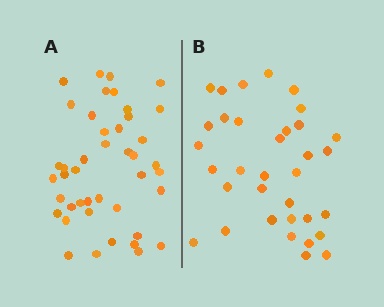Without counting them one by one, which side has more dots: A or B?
Region A (the left region) has more dots.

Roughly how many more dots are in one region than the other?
Region A has roughly 8 or so more dots than region B.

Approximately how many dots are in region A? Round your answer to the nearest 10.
About 40 dots. (The exact count is 43, which rounds to 40.)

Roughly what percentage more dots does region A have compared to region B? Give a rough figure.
About 25% more.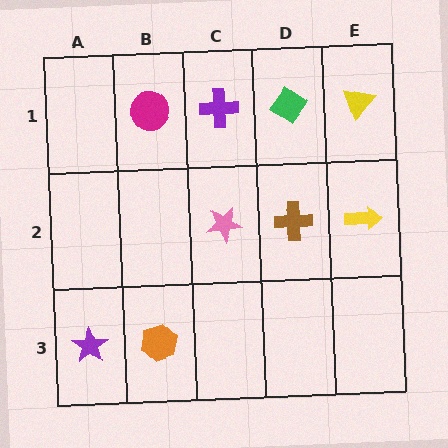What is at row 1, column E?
A yellow triangle.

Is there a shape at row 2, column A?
No, that cell is empty.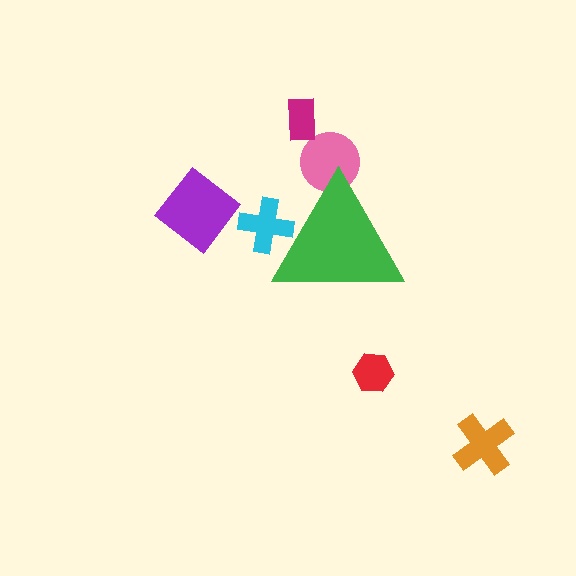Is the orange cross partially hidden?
No, the orange cross is fully visible.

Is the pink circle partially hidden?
Yes, the pink circle is partially hidden behind the green triangle.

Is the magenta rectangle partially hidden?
No, the magenta rectangle is fully visible.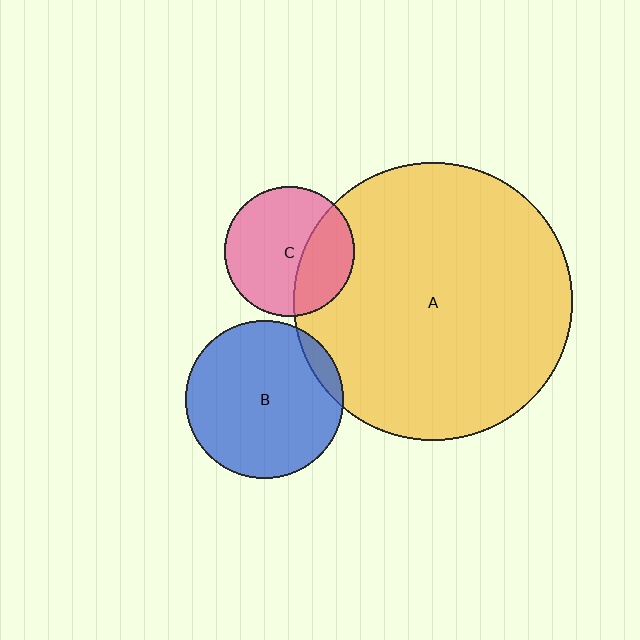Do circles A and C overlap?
Yes.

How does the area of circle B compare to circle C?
Approximately 1.5 times.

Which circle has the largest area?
Circle A (yellow).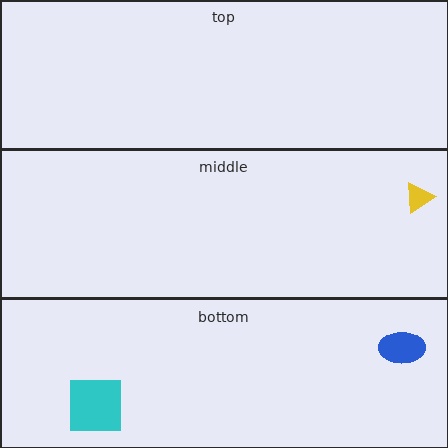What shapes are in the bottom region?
The blue ellipse, the cyan square.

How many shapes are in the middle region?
1.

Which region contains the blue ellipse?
The bottom region.